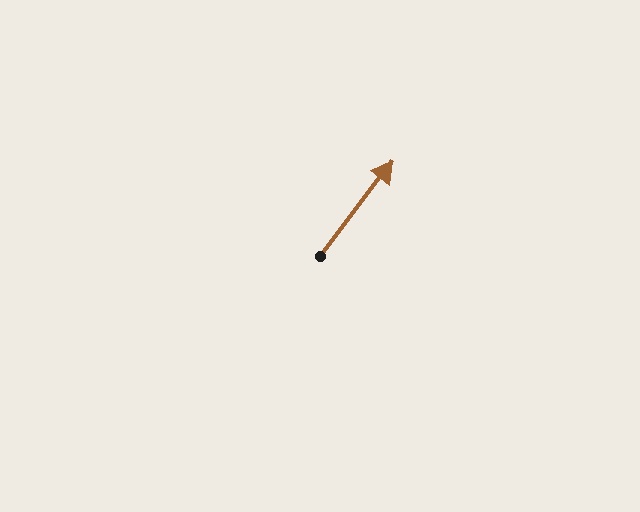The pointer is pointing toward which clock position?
Roughly 1 o'clock.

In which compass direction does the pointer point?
Northeast.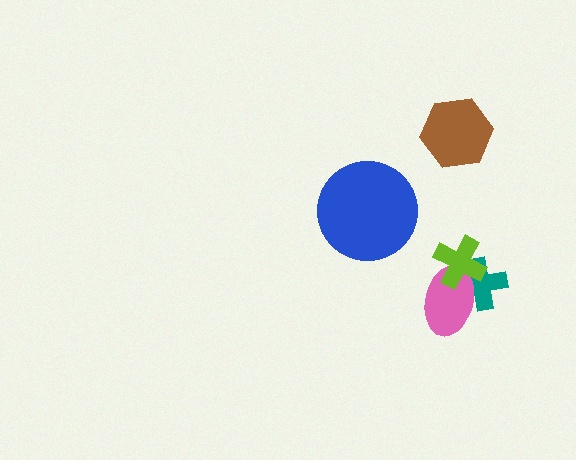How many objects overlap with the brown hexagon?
0 objects overlap with the brown hexagon.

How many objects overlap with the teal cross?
2 objects overlap with the teal cross.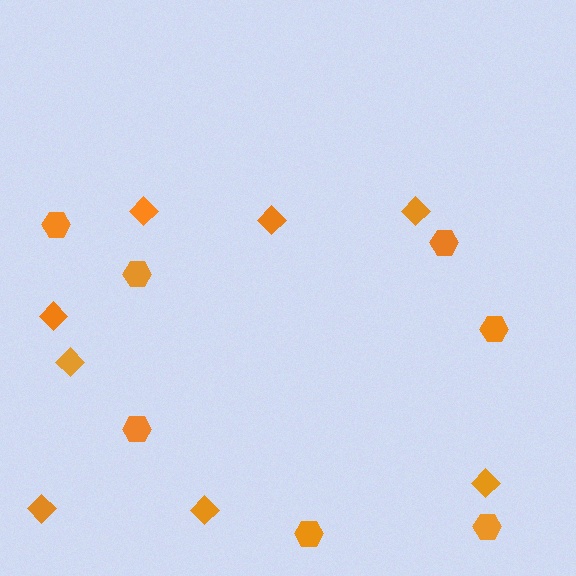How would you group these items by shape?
There are 2 groups: one group of hexagons (7) and one group of diamonds (8).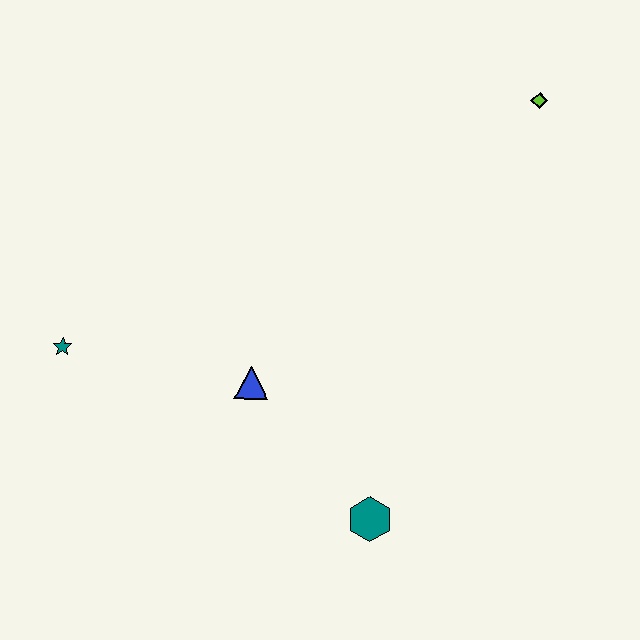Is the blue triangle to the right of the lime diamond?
No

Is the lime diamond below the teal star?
No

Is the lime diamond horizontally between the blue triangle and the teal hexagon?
No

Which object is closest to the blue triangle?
The teal hexagon is closest to the blue triangle.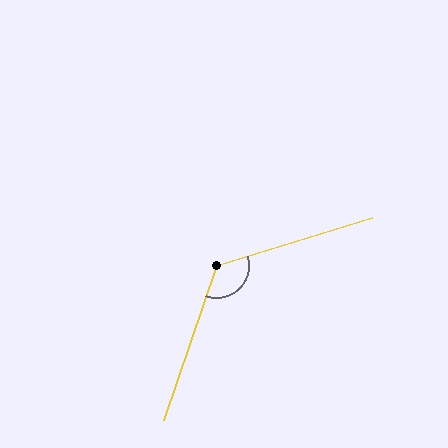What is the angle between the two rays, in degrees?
Approximately 126 degrees.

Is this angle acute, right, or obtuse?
It is obtuse.